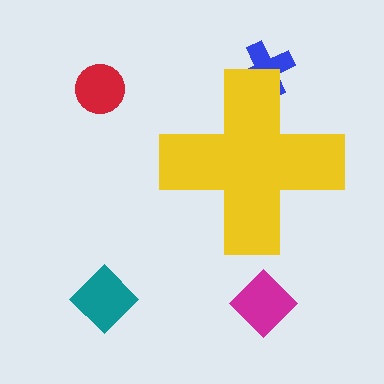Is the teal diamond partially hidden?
No, the teal diamond is fully visible.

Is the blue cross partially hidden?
Yes, the blue cross is partially hidden behind the yellow cross.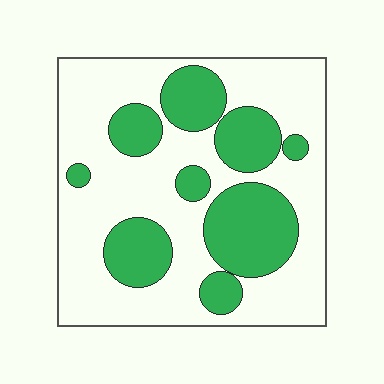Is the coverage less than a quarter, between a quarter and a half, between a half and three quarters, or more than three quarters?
Between a quarter and a half.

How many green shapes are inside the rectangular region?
9.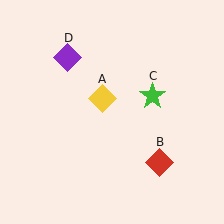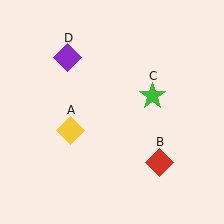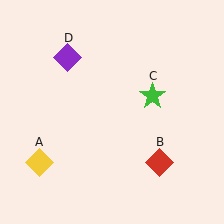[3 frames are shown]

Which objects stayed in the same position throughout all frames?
Red diamond (object B) and green star (object C) and purple diamond (object D) remained stationary.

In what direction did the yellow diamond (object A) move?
The yellow diamond (object A) moved down and to the left.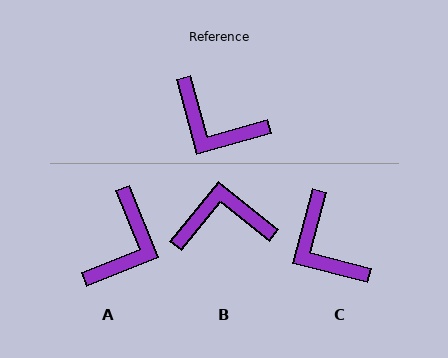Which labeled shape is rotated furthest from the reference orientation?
B, about 144 degrees away.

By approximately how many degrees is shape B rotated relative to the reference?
Approximately 144 degrees clockwise.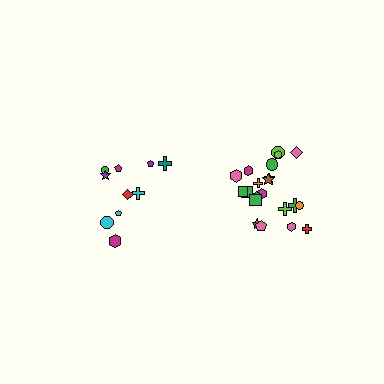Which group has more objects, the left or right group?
The right group.